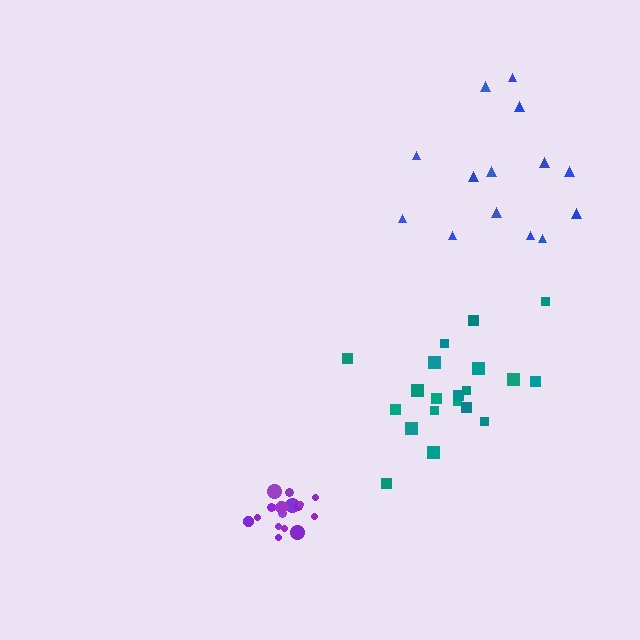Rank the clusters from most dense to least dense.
purple, teal, blue.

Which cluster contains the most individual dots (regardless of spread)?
Teal (20).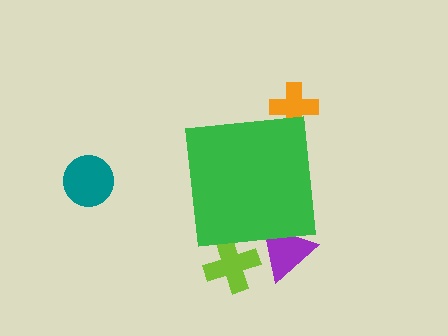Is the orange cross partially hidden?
Yes, the orange cross is partially hidden behind the green square.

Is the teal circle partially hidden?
No, the teal circle is fully visible.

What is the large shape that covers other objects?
A green square.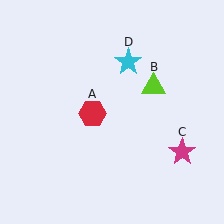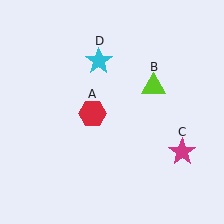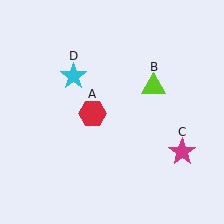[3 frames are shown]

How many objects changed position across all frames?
1 object changed position: cyan star (object D).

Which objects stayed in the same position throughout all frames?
Red hexagon (object A) and lime triangle (object B) and magenta star (object C) remained stationary.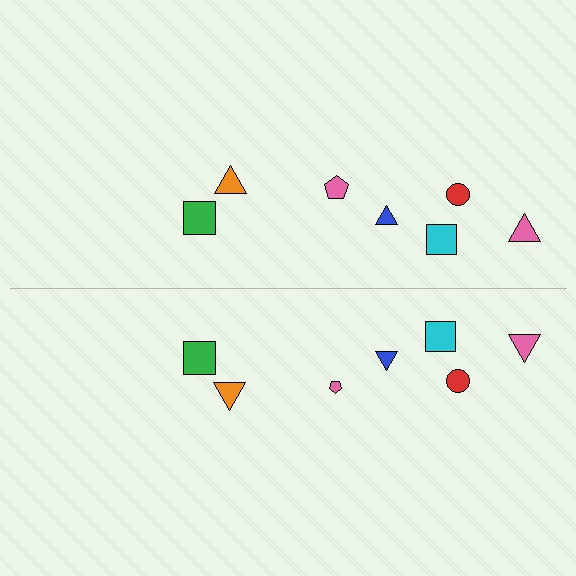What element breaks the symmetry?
The pink pentagon on the bottom side has a different size than its mirror counterpart.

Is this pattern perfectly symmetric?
No, the pattern is not perfectly symmetric. The pink pentagon on the bottom side has a different size than its mirror counterpart.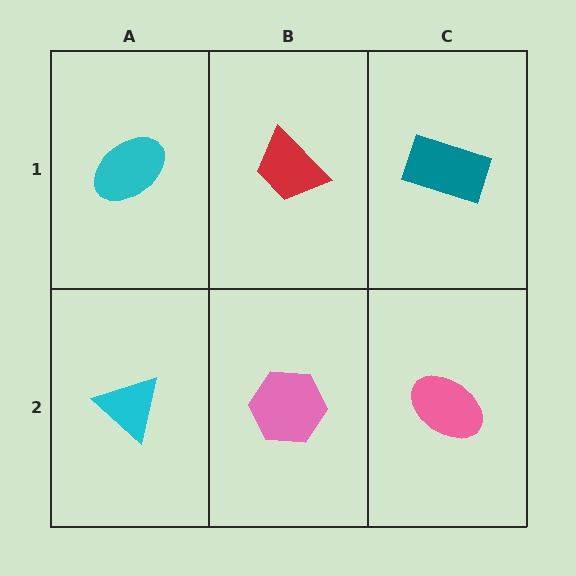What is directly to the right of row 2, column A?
A pink hexagon.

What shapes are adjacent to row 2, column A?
A cyan ellipse (row 1, column A), a pink hexagon (row 2, column B).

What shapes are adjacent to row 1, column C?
A pink ellipse (row 2, column C), a red trapezoid (row 1, column B).